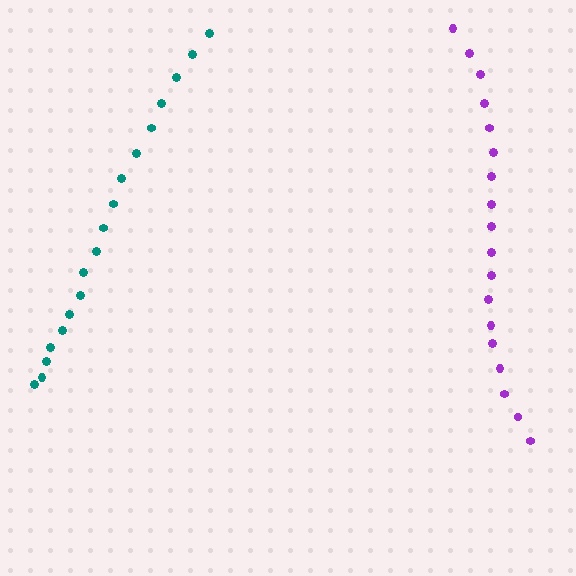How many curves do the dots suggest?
There are 2 distinct paths.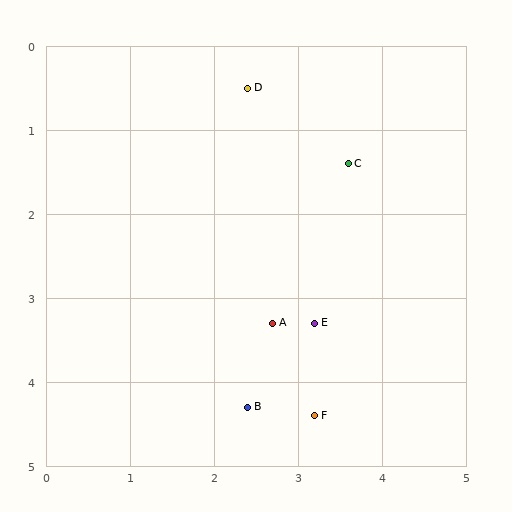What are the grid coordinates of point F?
Point F is at approximately (3.2, 4.4).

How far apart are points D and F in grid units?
Points D and F are about 4.0 grid units apart.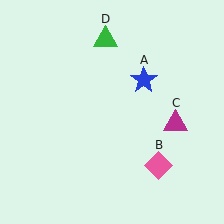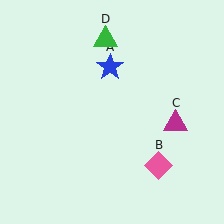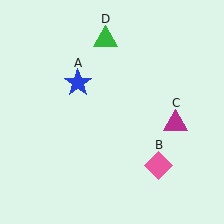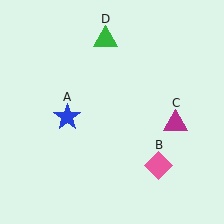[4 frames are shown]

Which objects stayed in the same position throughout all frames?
Pink diamond (object B) and magenta triangle (object C) and green triangle (object D) remained stationary.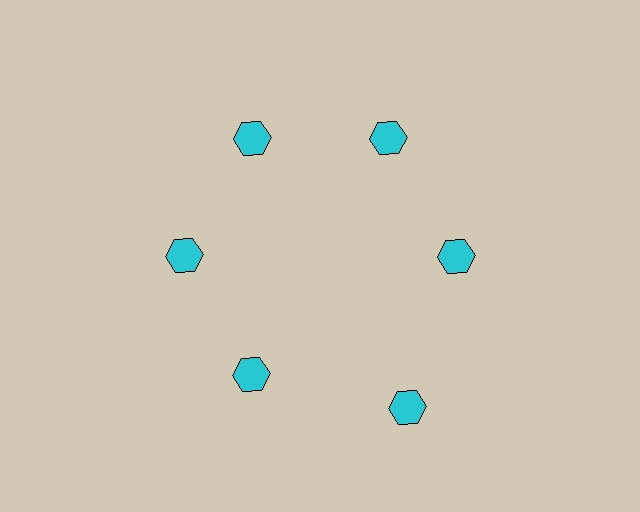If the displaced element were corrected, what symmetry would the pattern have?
It would have 6-fold rotational symmetry — the pattern would map onto itself every 60 degrees.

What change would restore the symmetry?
The symmetry would be restored by moving it inward, back onto the ring so that all 6 hexagons sit at equal angles and equal distance from the center.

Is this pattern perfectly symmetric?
No. The 6 cyan hexagons are arranged in a ring, but one element near the 5 o'clock position is pushed outward from the center, breaking the 6-fold rotational symmetry.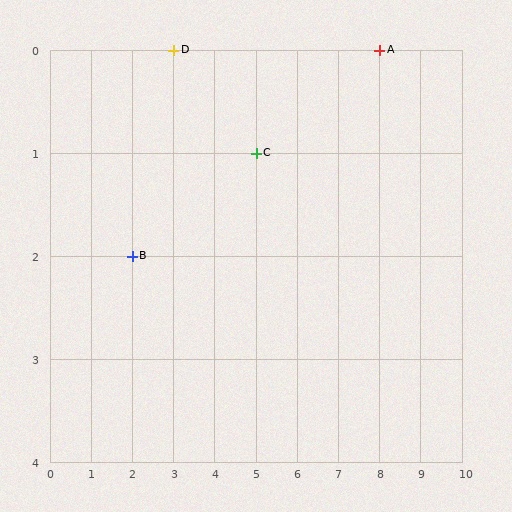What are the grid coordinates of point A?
Point A is at grid coordinates (8, 0).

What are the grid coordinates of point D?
Point D is at grid coordinates (3, 0).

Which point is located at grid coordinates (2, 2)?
Point B is at (2, 2).